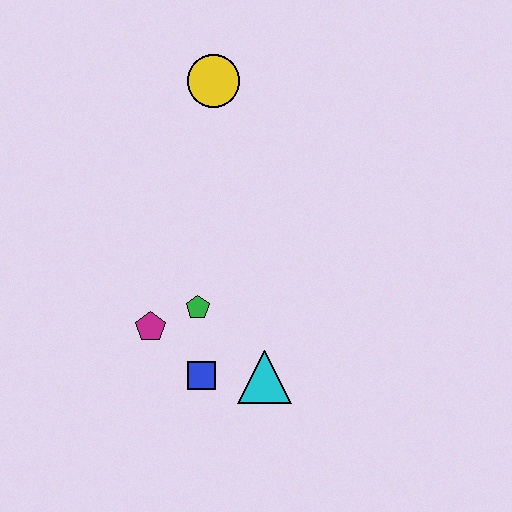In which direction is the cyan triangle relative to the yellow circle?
The cyan triangle is below the yellow circle.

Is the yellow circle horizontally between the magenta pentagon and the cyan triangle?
Yes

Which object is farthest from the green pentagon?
The yellow circle is farthest from the green pentagon.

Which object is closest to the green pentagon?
The magenta pentagon is closest to the green pentagon.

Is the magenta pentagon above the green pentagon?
No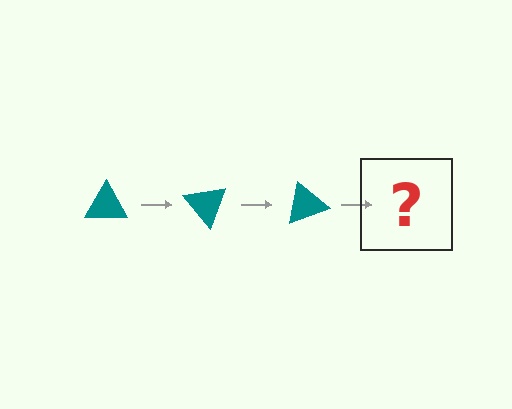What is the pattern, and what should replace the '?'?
The pattern is that the triangle rotates 50 degrees each step. The '?' should be a teal triangle rotated 150 degrees.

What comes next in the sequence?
The next element should be a teal triangle rotated 150 degrees.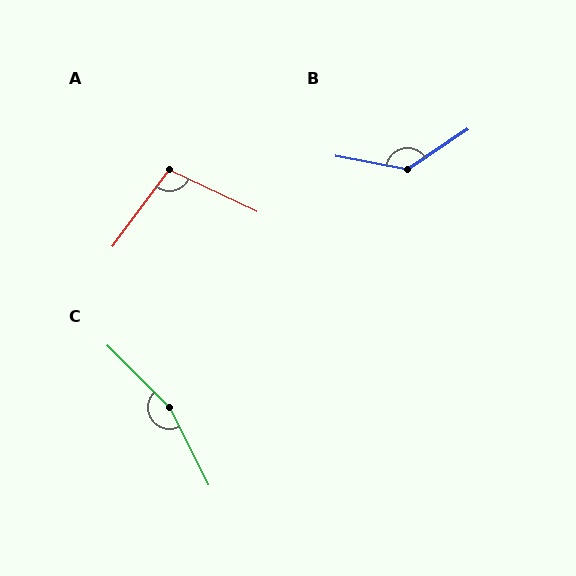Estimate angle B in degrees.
Approximately 136 degrees.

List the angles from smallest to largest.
A (101°), B (136°), C (161°).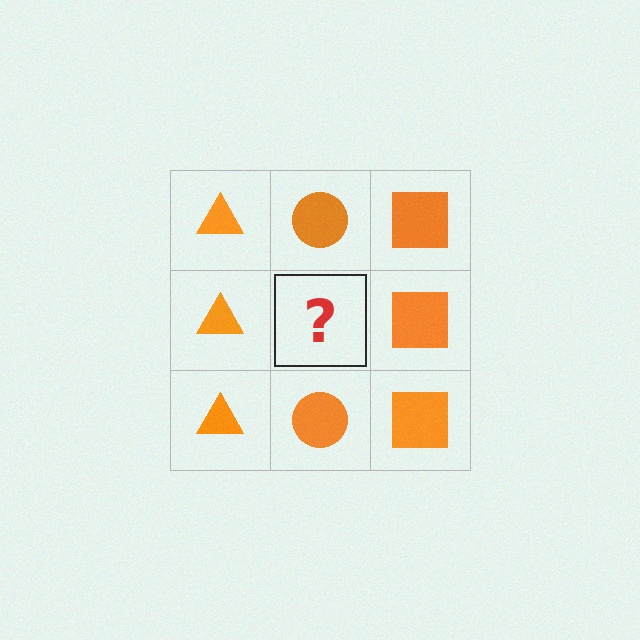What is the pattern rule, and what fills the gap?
The rule is that each column has a consistent shape. The gap should be filled with an orange circle.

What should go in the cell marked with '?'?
The missing cell should contain an orange circle.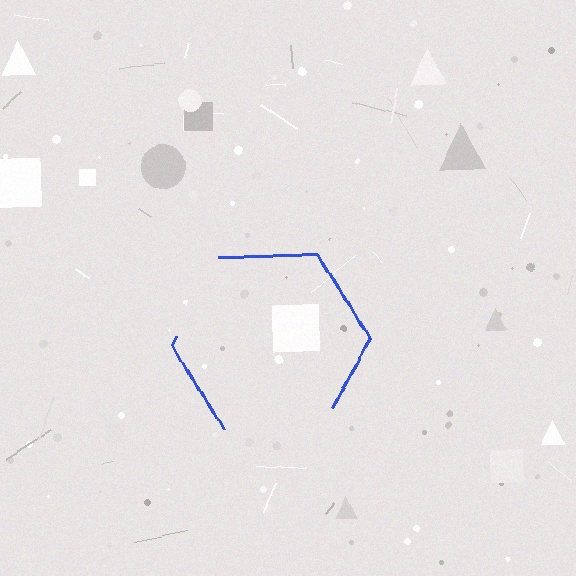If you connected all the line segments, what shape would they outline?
They would outline a hexagon.